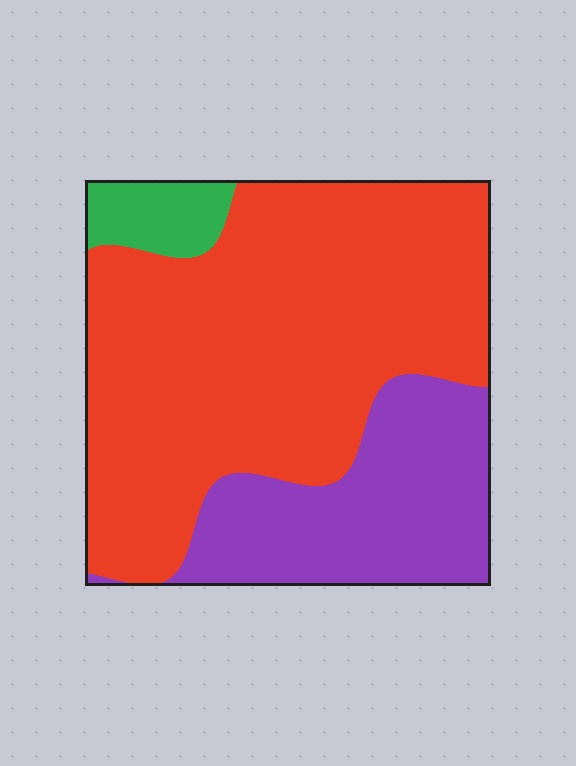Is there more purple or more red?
Red.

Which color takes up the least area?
Green, at roughly 5%.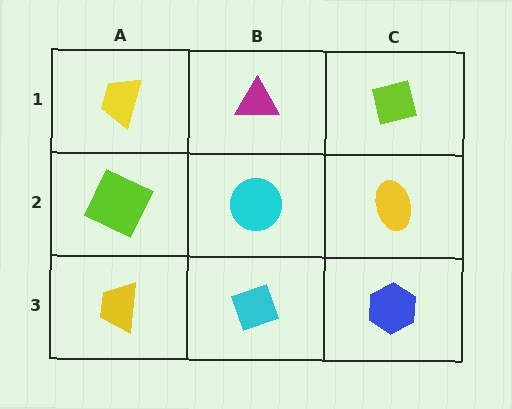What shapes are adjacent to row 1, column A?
A lime square (row 2, column A), a magenta triangle (row 1, column B).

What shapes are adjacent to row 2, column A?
A yellow trapezoid (row 1, column A), a yellow trapezoid (row 3, column A), a cyan circle (row 2, column B).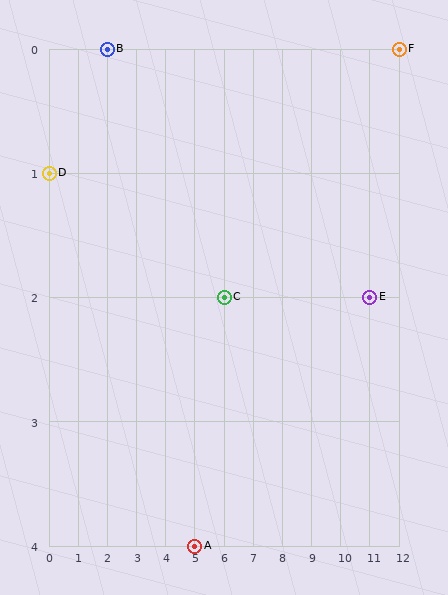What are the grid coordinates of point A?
Point A is at grid coordinates (5, 4).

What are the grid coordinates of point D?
Point D is at grid coordinates (0, 1).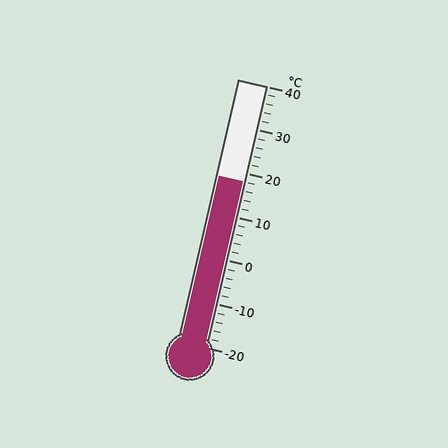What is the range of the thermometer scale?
The thermometer scale ranges from -20°C to 40°C.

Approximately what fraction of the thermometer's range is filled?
The thermometer is filled to approximately 65% of its range.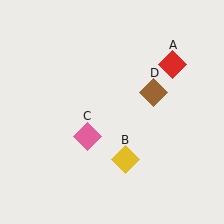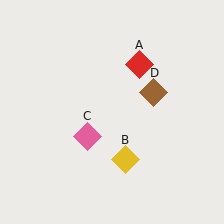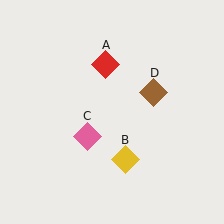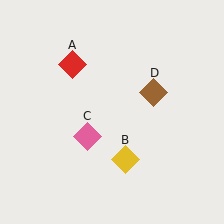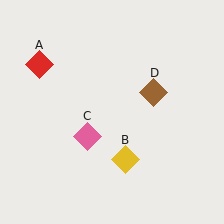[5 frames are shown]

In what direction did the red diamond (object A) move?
The red diamond (object A) moved left.